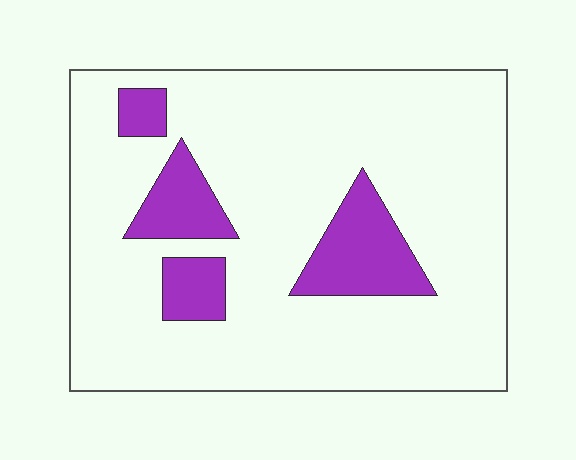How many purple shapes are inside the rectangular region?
4.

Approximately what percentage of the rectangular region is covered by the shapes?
Approximately 15%.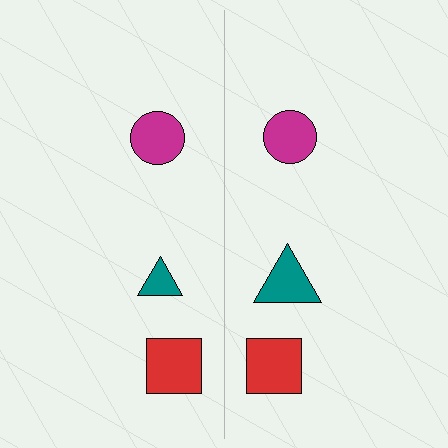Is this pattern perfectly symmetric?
No, the pattern is not perfectly symmetric. The teal triangle on the right side has a different size than its mirror counterpart.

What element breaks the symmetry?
The teal triangle on the right side has a different size than its mirror counterpart.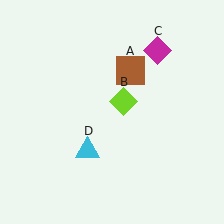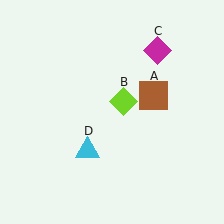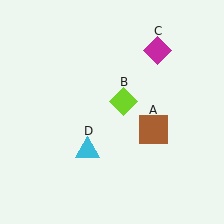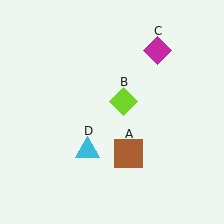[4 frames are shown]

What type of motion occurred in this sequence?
The brown square (object A) rotated clockwise around the center of the scene.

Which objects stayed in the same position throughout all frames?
Lime diamond (object B) and magenta diamond (object C) and cyan triangle (object D) remained stationary.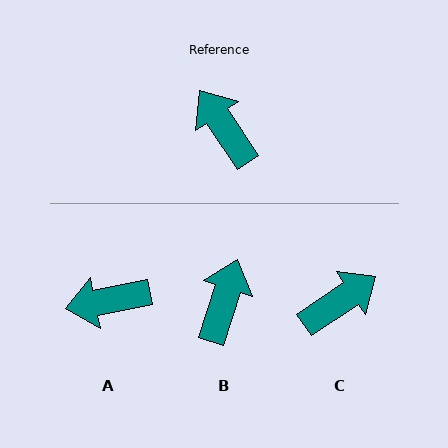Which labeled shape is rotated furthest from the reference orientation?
C, about 90 degrees away.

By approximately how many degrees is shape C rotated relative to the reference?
Approximately 90 degrees clockwise.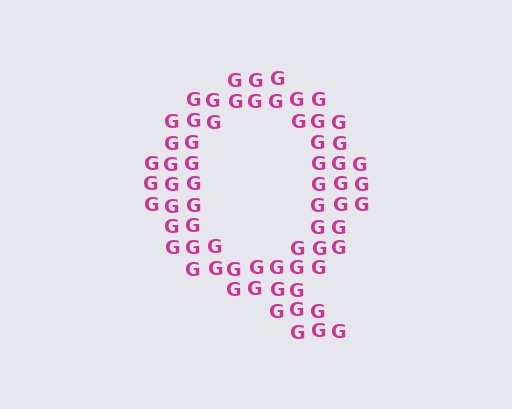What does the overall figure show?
The overall figure shows the letter Q.